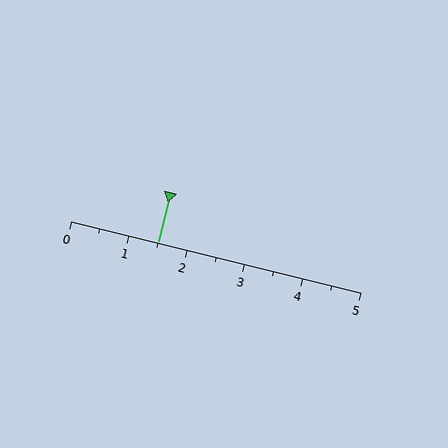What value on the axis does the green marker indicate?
The marker indicates approximately 1.5.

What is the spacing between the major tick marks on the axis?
The major ticks are spaced 1 apart.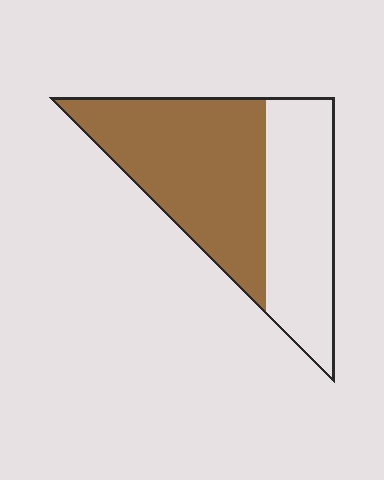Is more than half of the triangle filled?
Yes.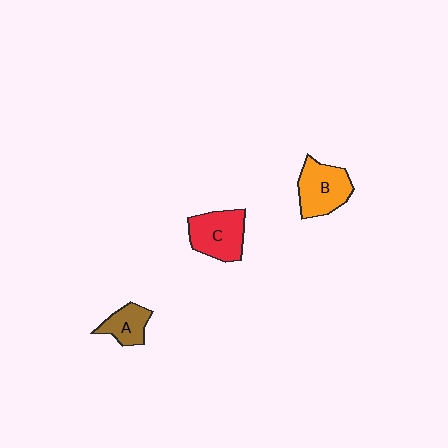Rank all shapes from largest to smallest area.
From largest to smallest: B (orange), C (red), A (brown).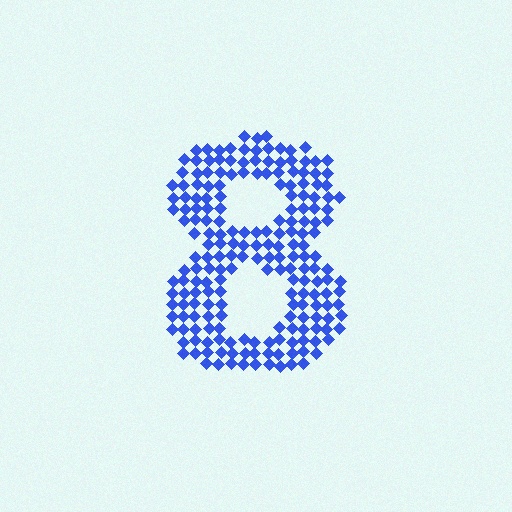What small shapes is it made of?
It is made of small diamonds.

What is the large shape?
The large shape is the digit 8.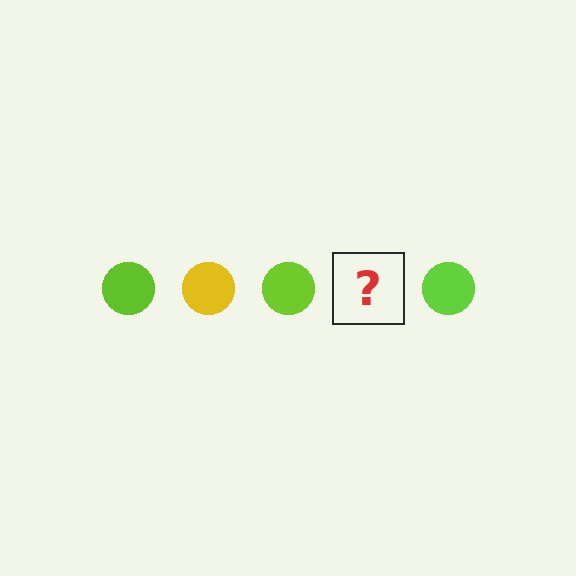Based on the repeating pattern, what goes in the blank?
The blank should be a yellow circle.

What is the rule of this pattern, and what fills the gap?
The rule is that the pattern cycles through lime, yellow circles. The gap should be filled with a yellow circle.